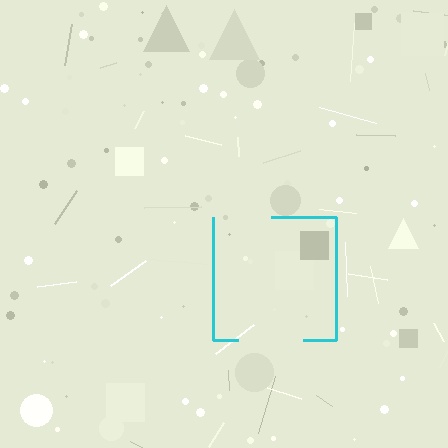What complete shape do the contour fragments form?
The contour fragments form a square.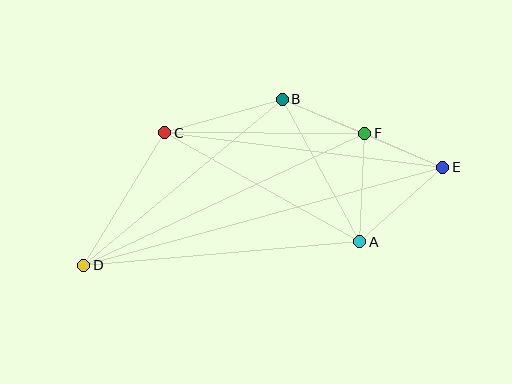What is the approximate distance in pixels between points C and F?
The distance between C and F is approximately 200 pixels.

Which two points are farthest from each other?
Points D and E are farthest from each other.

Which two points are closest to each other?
Points E and F are closest to each other.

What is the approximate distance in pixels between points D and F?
The distance between D and F is approximately 311 pixels.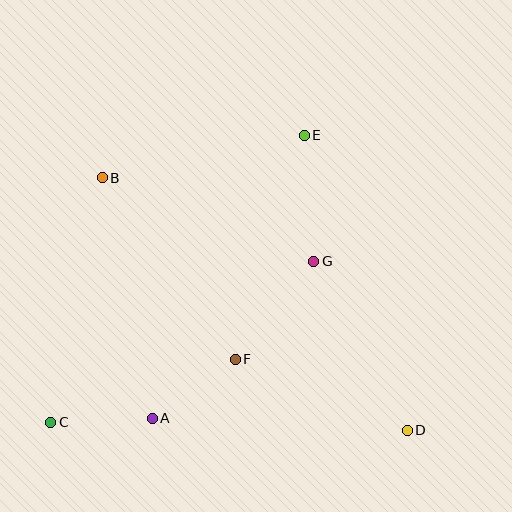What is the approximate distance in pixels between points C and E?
The distance between C and E is approximately 383 pixels.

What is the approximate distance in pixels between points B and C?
The distance between B and C is approximately 250 pixels.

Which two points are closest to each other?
Points A and C are closest to each other.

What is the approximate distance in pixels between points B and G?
The distance between B and G is approximately 228 pixels.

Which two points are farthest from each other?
Points B and D are farthest from each other.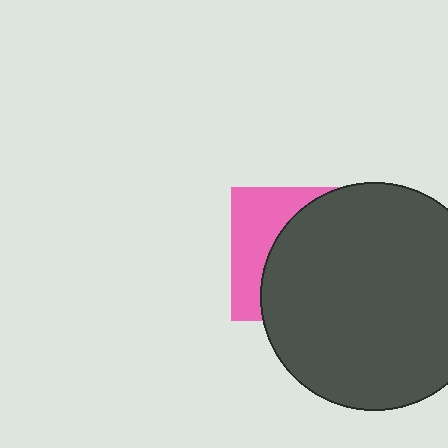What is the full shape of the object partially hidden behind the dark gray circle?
The partially hidden object is a pink square.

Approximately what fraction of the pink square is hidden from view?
Roughly 66% of the pink square is hidden behind the dark gray circle.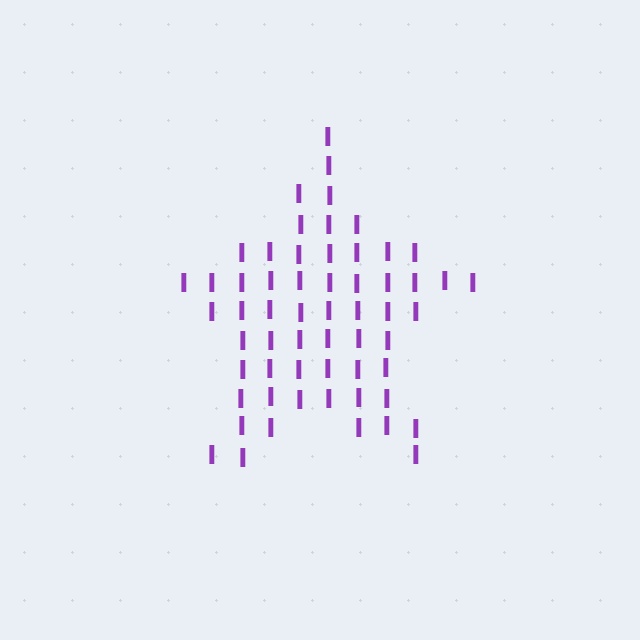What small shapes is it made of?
It is made of small letter I's.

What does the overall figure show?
The overall figure shows a star.